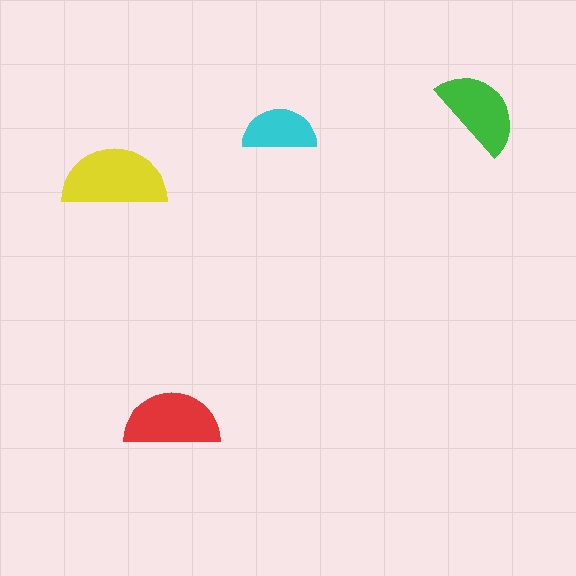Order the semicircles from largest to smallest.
the yellow one, the red one, the green one, the cyan one.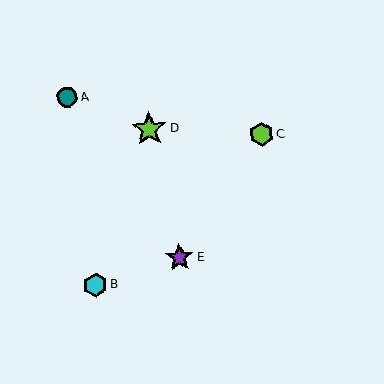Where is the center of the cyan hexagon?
The center of the cyan hexagon is at (95, 285).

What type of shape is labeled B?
Shape B is a cyan hexagon.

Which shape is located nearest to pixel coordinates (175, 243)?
The purple star (labeled E) at (179, 257) is nearest to that location.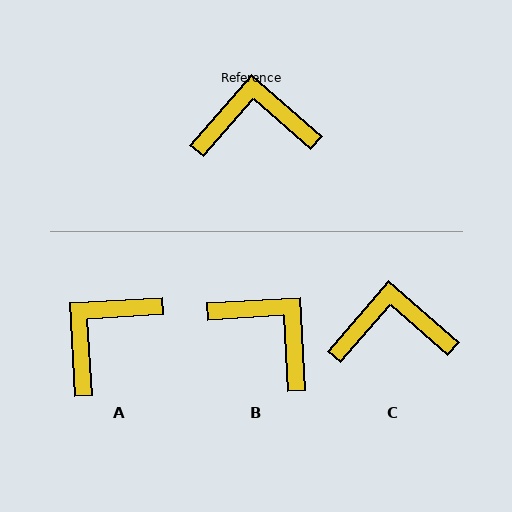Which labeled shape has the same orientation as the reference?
C.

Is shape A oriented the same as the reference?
No, it is off by about 44 degrees.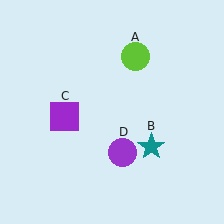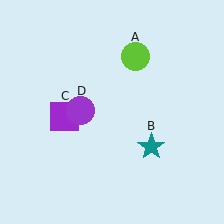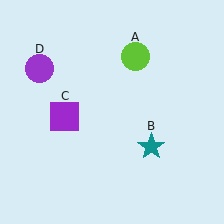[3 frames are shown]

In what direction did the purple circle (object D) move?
The purple circle (object D) moved up and to the left.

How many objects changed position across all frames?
1 object changed position: purple circle (object D).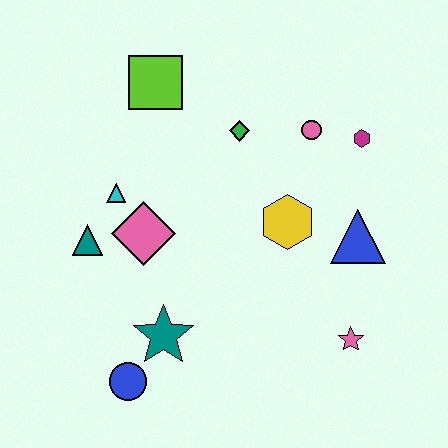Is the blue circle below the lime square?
Yes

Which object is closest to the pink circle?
The magenta hexagon is closest to the pink circle.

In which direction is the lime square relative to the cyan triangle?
The lime square is above the cyan triangle.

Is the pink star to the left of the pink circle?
No